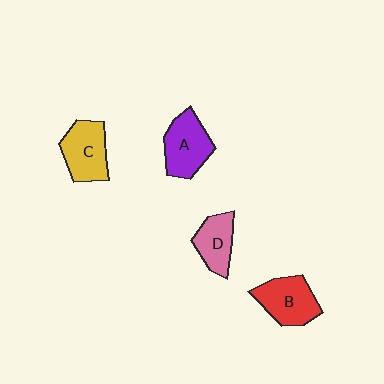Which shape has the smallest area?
Shape D (pink).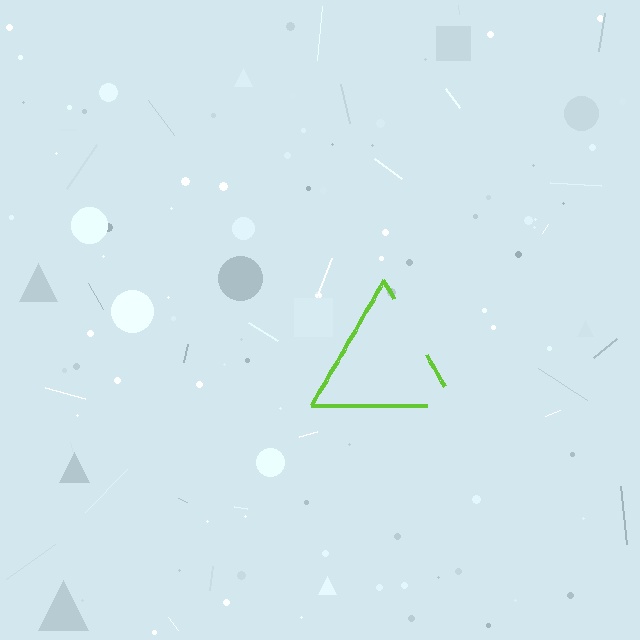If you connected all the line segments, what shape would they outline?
They would outline a triangle.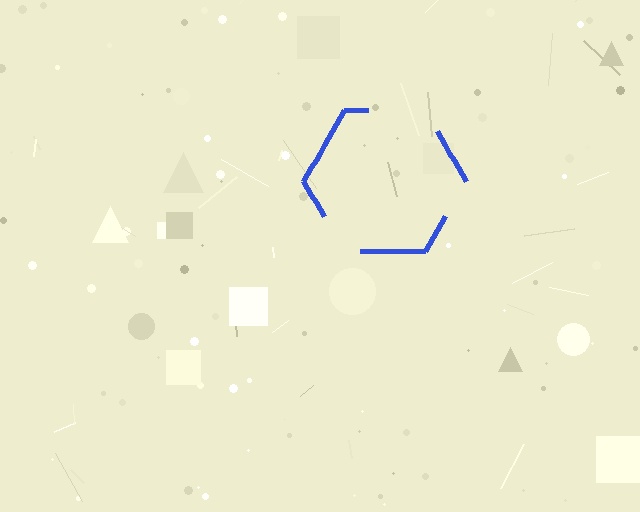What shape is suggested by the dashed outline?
The dashed outline suggests a hexagon.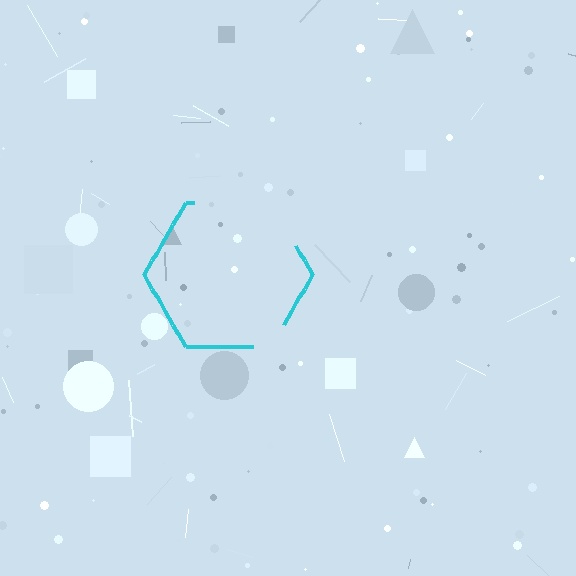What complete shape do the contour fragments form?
The contour fragments form a hexagon.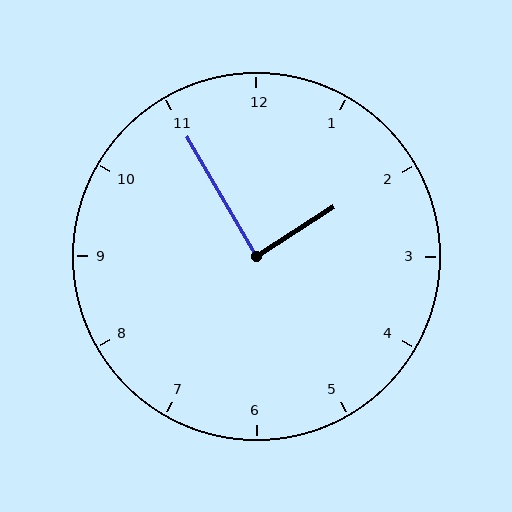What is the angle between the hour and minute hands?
Approximately 88 degrees.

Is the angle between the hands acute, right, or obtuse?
It is right.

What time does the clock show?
1:55.